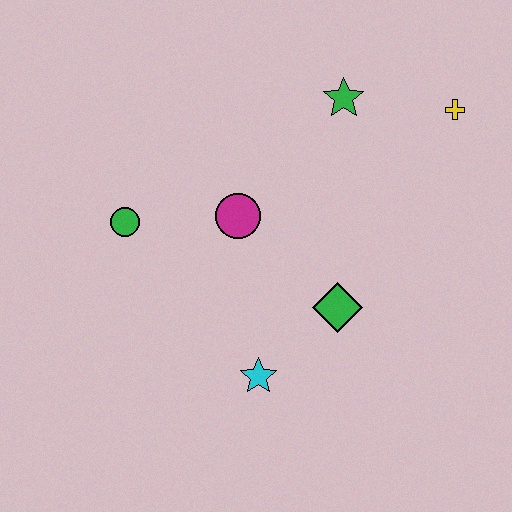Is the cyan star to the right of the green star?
No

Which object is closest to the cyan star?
The green diamond is closest to the cyan star.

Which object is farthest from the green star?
The cyan star is farthest from the green star.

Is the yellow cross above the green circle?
Yes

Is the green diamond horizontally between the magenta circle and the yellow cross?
Yes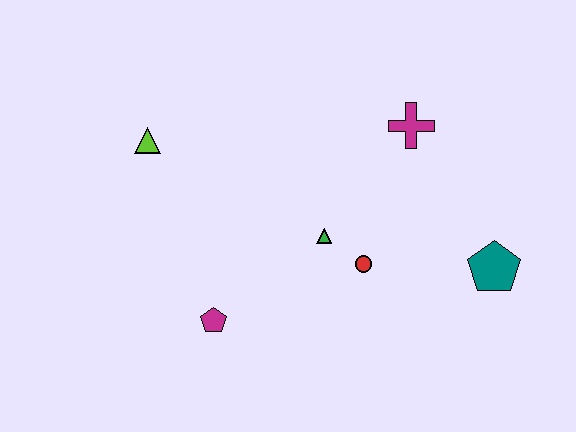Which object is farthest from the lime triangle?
The teal pentagon is farthest from the lime triangle.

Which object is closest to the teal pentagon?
The red circle is closest to the teal pentagon.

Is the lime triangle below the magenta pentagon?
No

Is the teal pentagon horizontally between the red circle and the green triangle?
No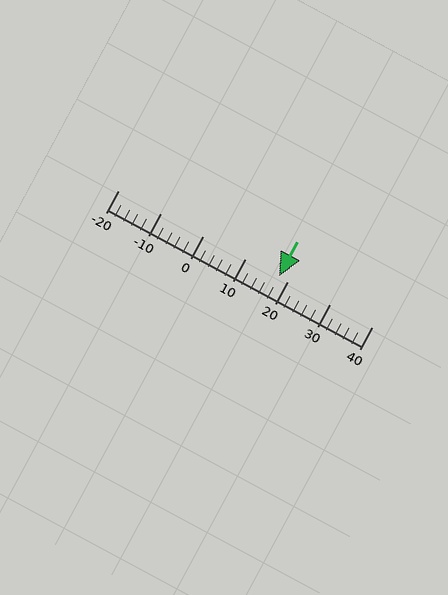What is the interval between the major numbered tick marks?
The major tick marks are spaced 10 units apart.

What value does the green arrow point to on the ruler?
The green arrow points to approximately 18.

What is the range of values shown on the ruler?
The ruler shows values from -20 to 40.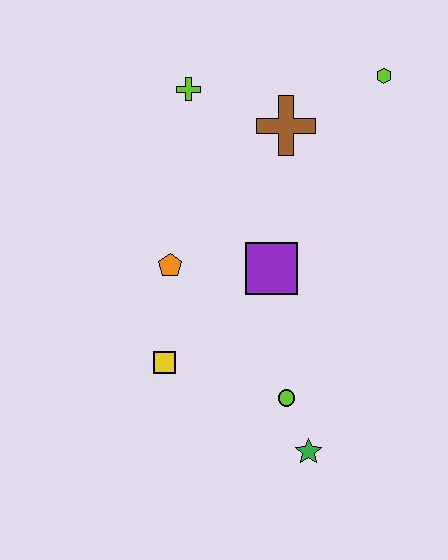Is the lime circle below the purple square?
Yes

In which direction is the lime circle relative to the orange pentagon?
The lime circle is below the orange pentagon.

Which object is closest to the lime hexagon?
The brown cross is closest to the lime hexagon.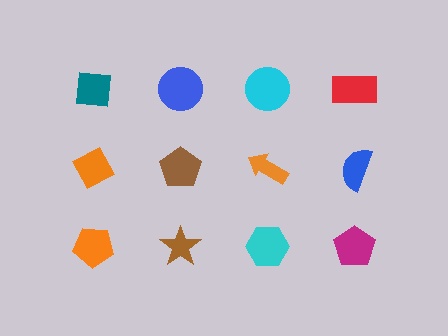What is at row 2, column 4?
A blue semicircle.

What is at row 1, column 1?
A teal square.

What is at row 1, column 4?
A red rectangle.